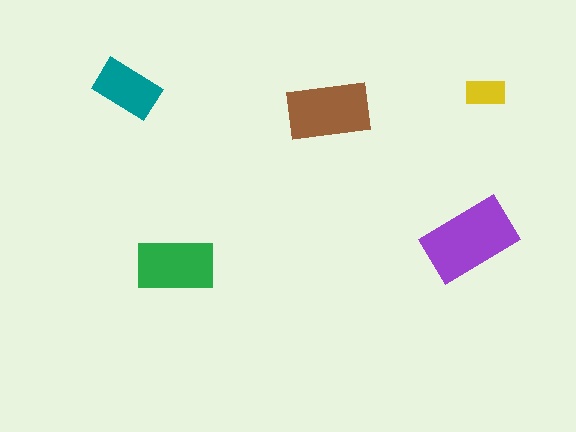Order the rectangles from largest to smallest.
the purple one, the brown one, the green one, the teal one, the yellow one.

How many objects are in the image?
There are 5 objects in the image.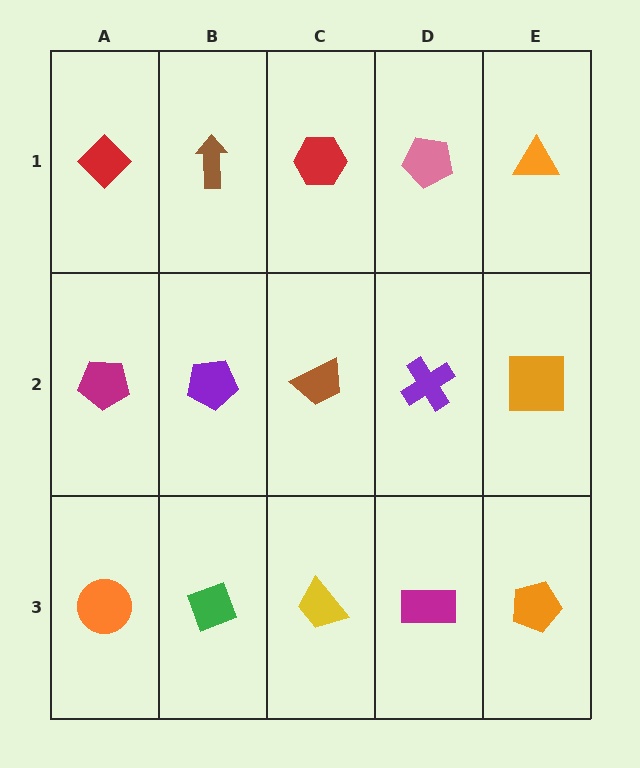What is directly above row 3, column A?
A magenta pentagon.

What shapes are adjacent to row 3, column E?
An orange square (row 2, column E), a magenta rectangle (row 3, column D).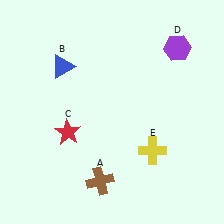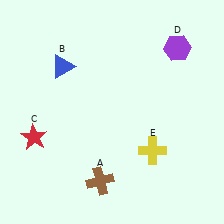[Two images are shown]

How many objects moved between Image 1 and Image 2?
1 object moved between the two images.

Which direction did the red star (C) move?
The red star (C) moved left.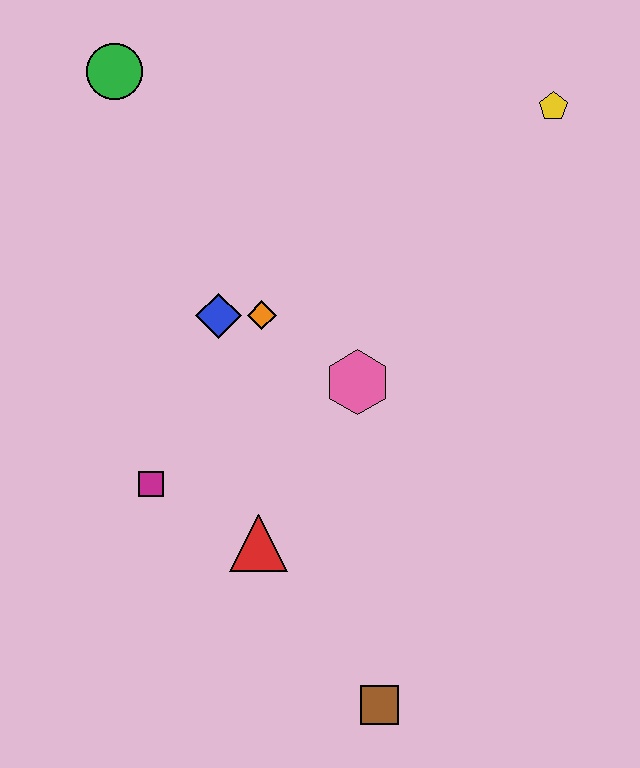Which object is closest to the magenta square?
The red triangle is closest to the magenta square.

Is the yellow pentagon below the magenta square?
No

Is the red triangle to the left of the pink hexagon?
Yes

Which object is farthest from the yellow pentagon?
The brown square is farthest from the yellow pentagon.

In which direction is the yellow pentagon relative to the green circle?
The yellow pentagon is to the right of the green circle.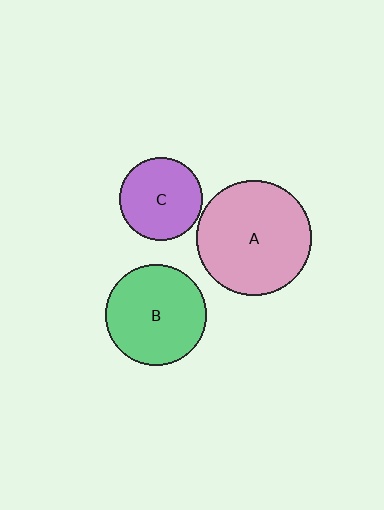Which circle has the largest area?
Circle A (pink).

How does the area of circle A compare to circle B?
Approximately 1.3 times.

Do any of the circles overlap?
No, none of the circles overlap.